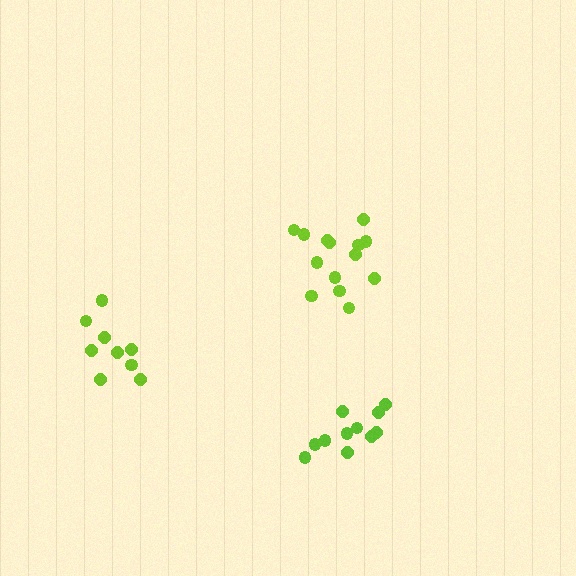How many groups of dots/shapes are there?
There are 3 groups.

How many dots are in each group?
Group 1: 14 dots, Group 2: 11 dots, Group 3: 9 dots (34 total).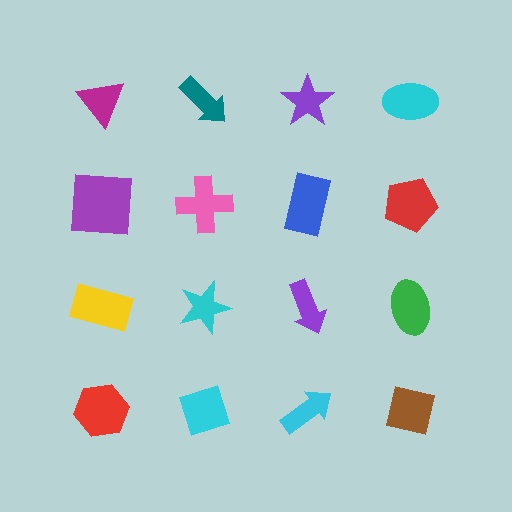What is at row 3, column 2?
A cyan star.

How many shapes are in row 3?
4 shapes.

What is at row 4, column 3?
A cyan arrow.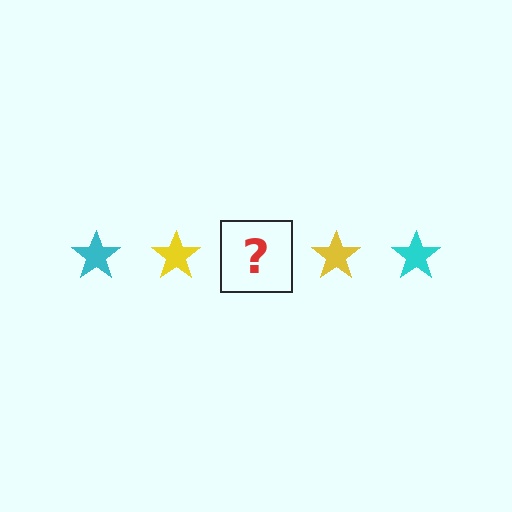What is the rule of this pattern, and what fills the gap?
The rule is that the pattern cycles through cyan, yellow stars. The gap should be filled with a cyan star.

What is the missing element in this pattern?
The missing element is a cyan star.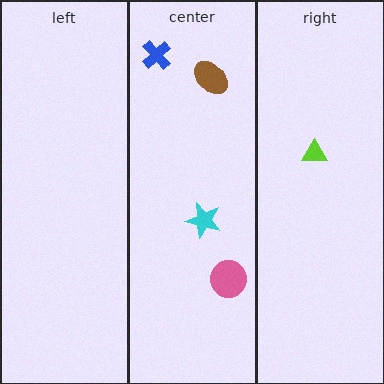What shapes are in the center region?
The brown ellipse, the cyan star, the pink circle, the blue cross.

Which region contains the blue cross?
The center region.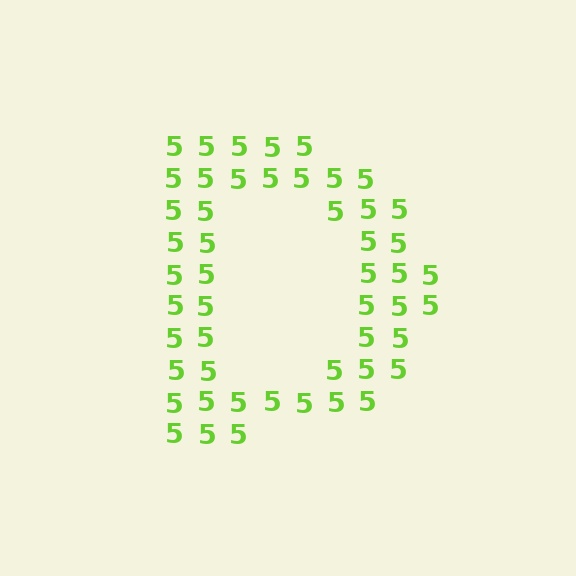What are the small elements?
The small elements are digit 5's.